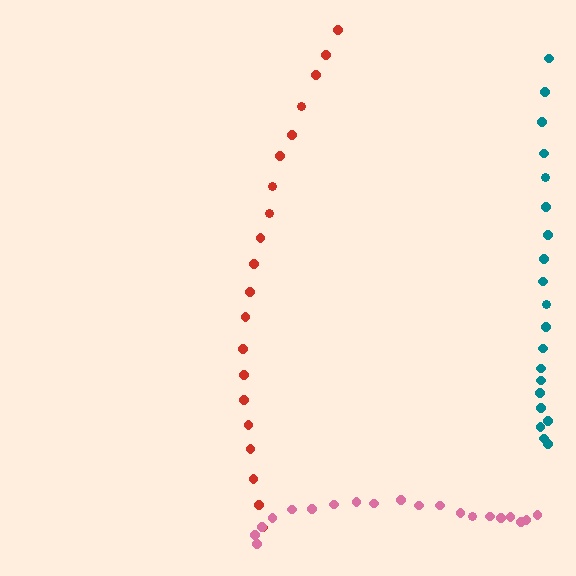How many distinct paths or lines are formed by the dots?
There are 3 distinct paths.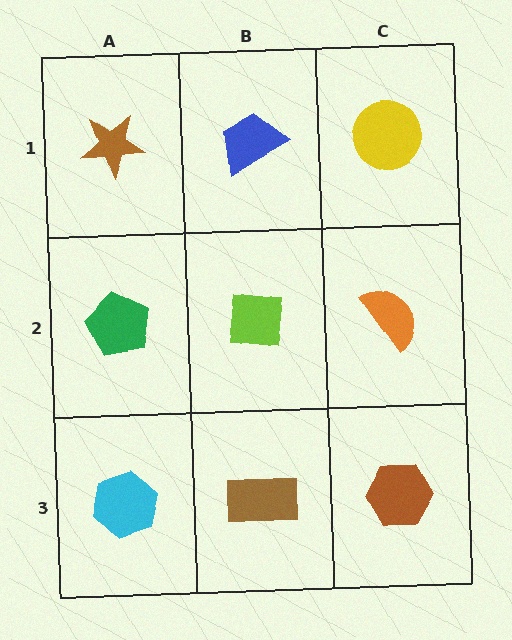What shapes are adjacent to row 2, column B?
A blue trapezoid (row 1, column B), a brown rectangle (row 3, column B), a green pentagon (row 2, column A), an orange semicircle (row 2, column C).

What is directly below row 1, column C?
An orange semicircle.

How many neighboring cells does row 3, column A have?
2.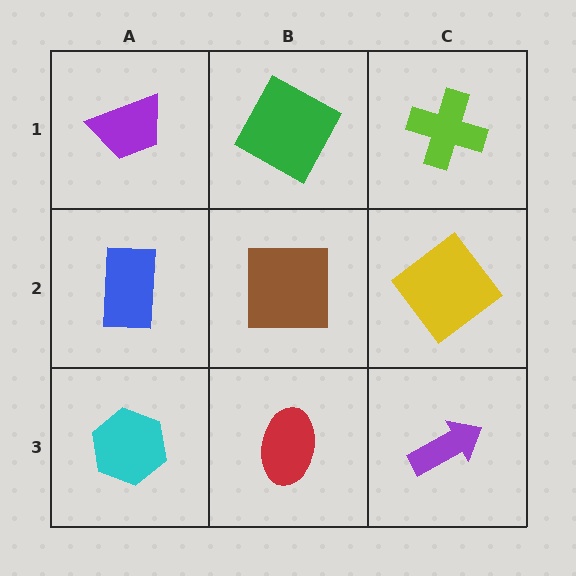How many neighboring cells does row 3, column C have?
2.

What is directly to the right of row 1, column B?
A lime cross.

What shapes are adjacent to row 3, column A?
A blue rectangle (row 2, column A), a red ellipse (row 3, column B).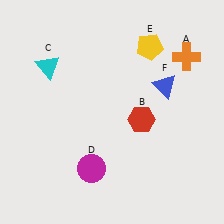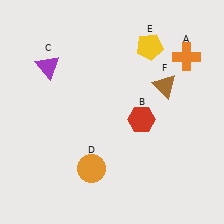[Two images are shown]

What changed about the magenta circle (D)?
In Image 1, D is magenta. In Image 2, it changed to orange.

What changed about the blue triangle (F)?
In Image 1, F is blue. In Image 2, it changed to brown.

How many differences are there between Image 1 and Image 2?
There are 3 differences between the two images.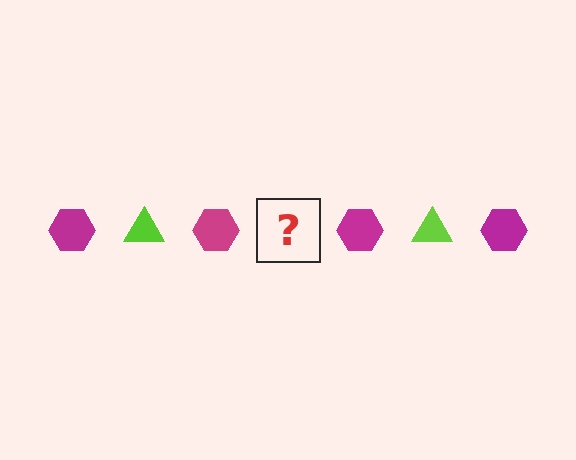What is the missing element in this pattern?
The missing element is a lime triangle.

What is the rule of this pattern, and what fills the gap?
The rule is that the pattern alternates between magenta hexagon and lime triangle. The gap should be filled with a lime triangle.